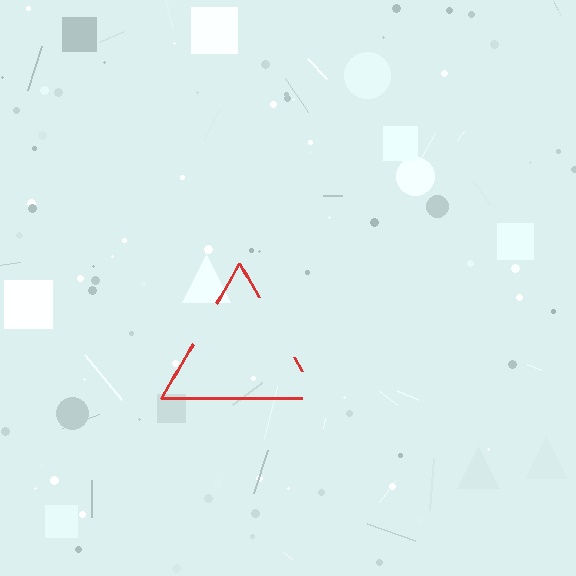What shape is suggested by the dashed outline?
The dashed outline suggests a triangle.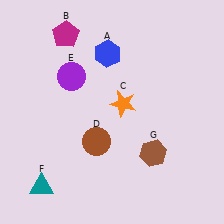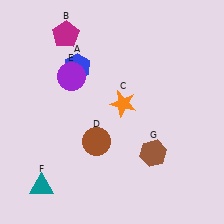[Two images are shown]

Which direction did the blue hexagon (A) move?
The blue hexagon (A) moved left.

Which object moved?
The blue hexagon (A) moved left.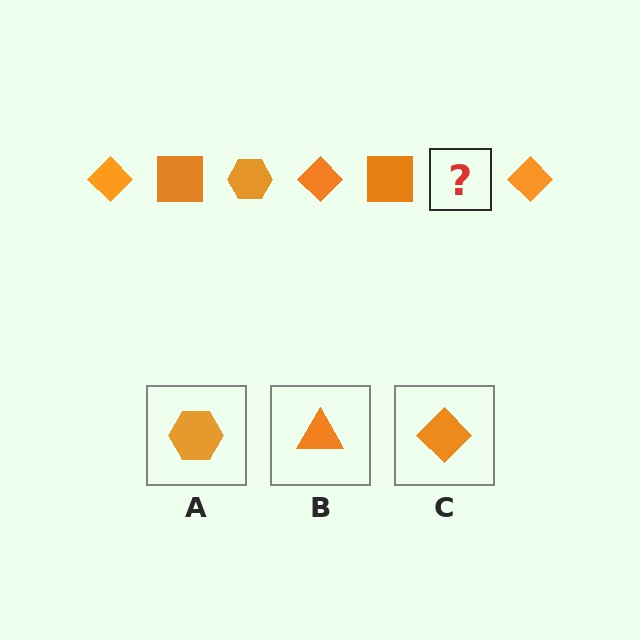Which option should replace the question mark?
Option A.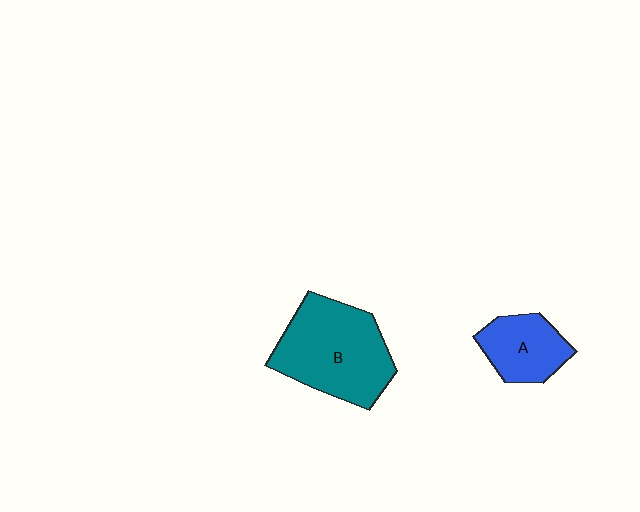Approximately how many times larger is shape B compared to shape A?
Approximately 1.9 times.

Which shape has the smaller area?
Shape A (blue).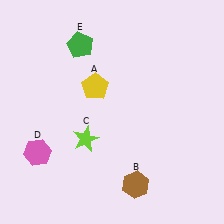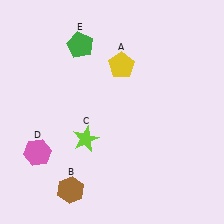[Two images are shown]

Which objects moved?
The objects that moved are: the yellow pentagon (A), the brown hexagon (B).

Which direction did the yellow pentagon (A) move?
The yellow pentagon (A) moved right.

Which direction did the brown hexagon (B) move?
The brown hexagon (B) moved left.